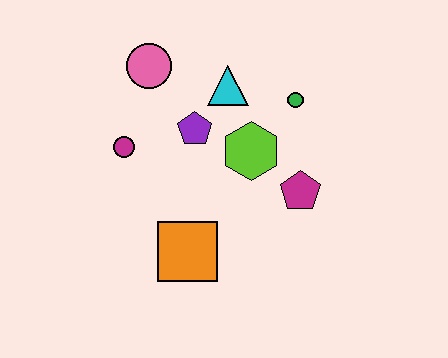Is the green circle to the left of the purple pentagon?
No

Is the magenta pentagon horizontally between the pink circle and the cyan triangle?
No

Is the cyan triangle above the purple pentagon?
Yes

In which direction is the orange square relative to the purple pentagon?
The orange square is below the purple pentagon.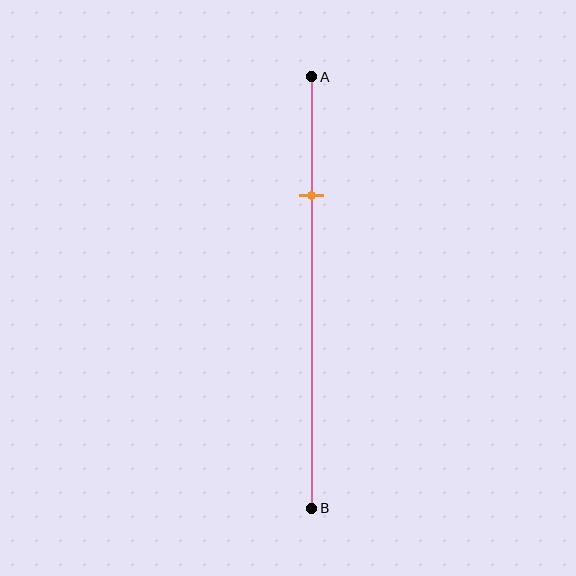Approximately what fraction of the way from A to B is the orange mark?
The orange mark is approximately 25% of the way from A to B.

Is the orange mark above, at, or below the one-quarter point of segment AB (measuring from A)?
The orange mark is approximately at the one-quarter point of segment AB.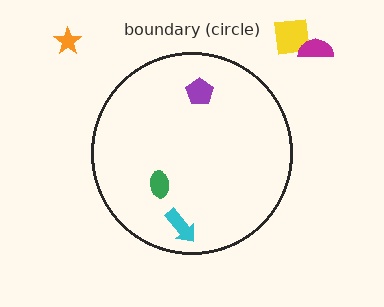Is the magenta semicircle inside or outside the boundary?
Outside.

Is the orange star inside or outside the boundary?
Outside.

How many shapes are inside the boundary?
3 inside, 3 outside.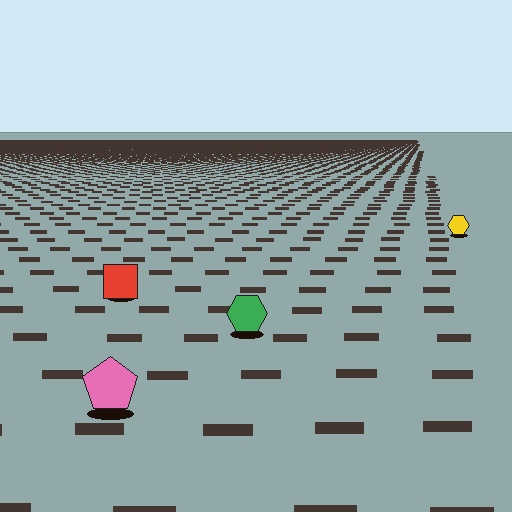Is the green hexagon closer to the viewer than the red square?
Yes. The green hexagon is closer — you can tell from the texture gradient: the ground texture is coarser near it.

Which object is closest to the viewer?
The pink pentagon is closest. The texture marks near it are larger and more spread out.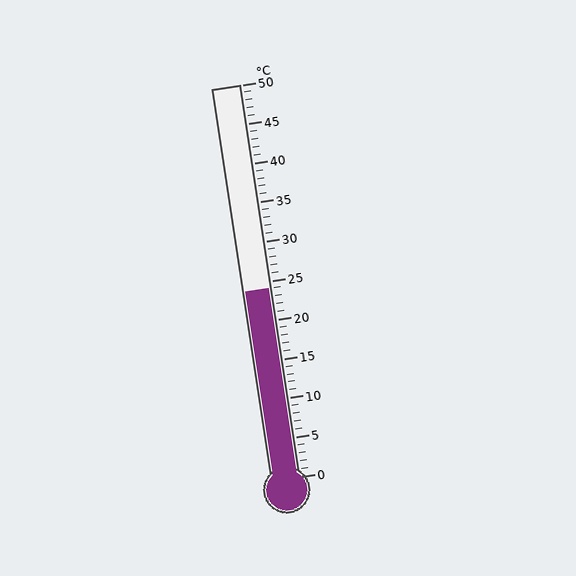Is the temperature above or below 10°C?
The temperature is above 10°C.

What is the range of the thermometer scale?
The thermometer scale ranges from 0°C to 50°C.